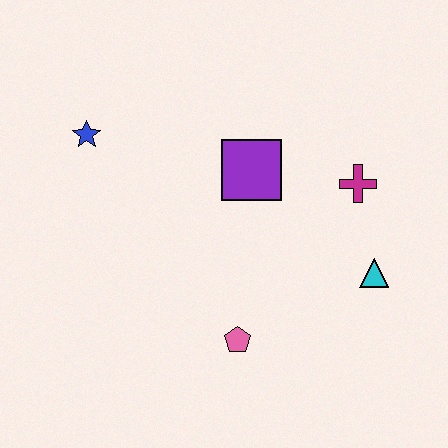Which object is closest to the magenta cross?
The cyan triangle is closest to the magenta cross.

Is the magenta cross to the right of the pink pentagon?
Yes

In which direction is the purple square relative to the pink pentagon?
The purple square is above the pink pentagon.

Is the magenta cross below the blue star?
Yes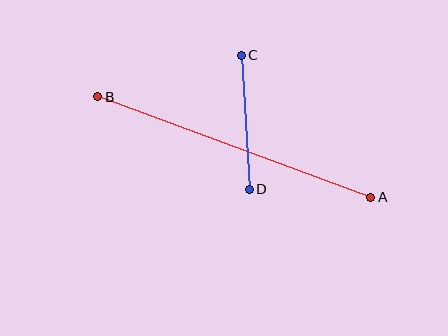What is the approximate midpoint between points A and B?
The midpoint is at approximately (234, 147) pixels.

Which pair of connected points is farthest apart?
Points A and B are farthest apart.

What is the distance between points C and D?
The distance is approximately 134 pixels.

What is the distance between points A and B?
The distance is approximately 291 pixels.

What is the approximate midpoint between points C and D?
The midpoint is at approximately (245, 122) pixels.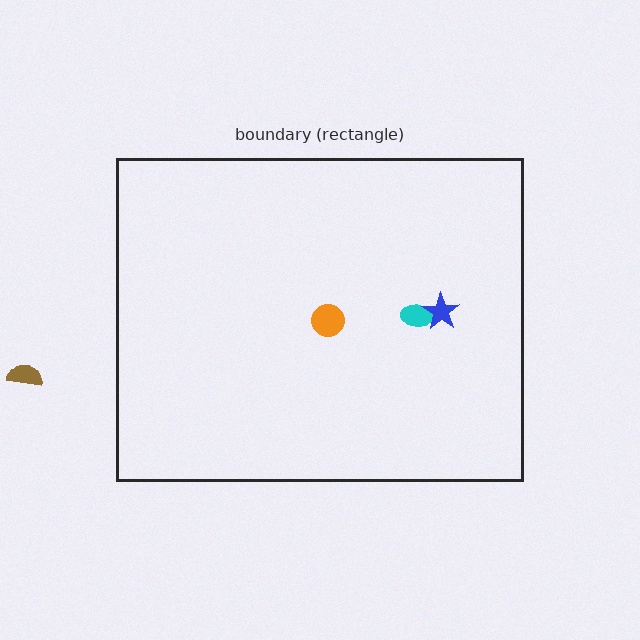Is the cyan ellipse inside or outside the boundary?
Inside.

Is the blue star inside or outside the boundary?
Inside.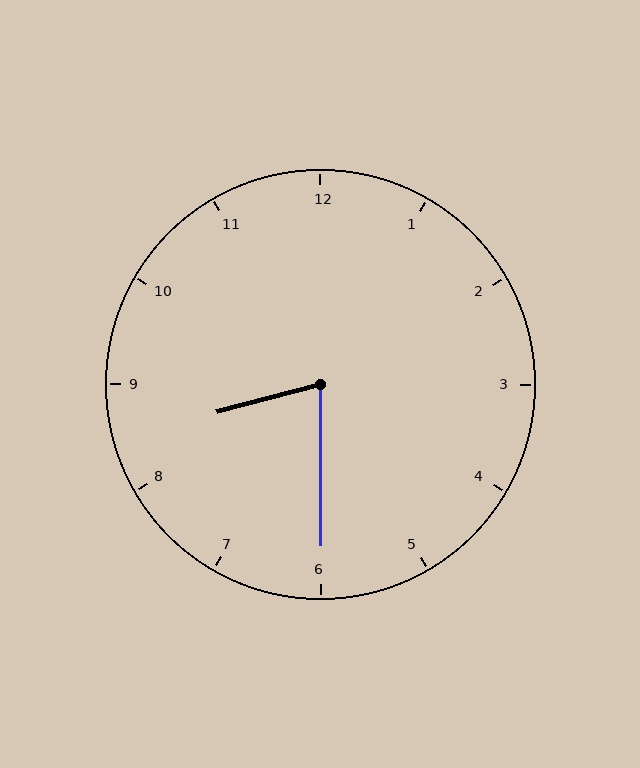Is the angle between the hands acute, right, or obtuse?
It is acute.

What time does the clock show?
8:30.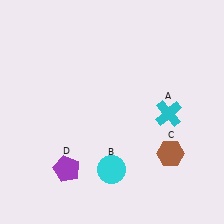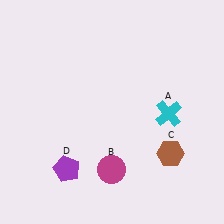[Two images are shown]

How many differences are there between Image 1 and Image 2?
There is 1 difference between the two images.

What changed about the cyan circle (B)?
In Image 1, B is cyan. In Image 2, it changed to magenta.